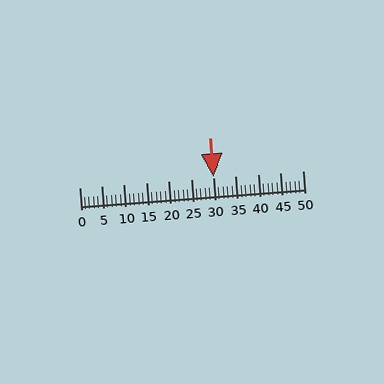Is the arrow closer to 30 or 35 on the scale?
The arrow is closer to 30.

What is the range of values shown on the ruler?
The ruler shows values from 0 to 50.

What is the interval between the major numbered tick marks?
The major tick marks are spaced 5 units apart.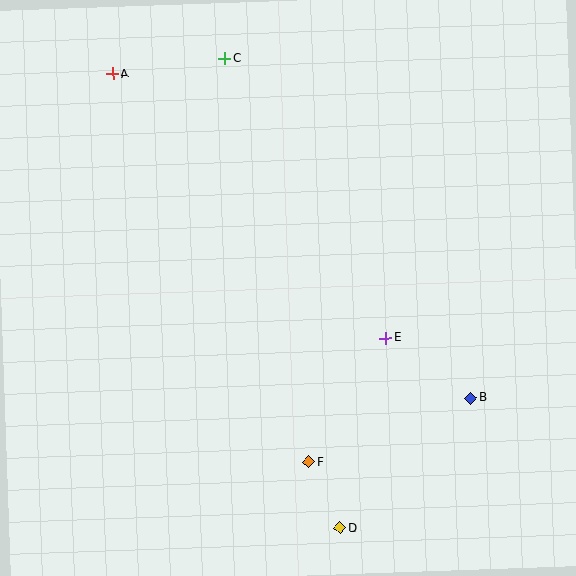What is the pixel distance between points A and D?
The distance between A and D is 508 pixels.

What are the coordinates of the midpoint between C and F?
The midpoint between C and F is at (267, 260).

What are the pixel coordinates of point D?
Point D is at (340, 528).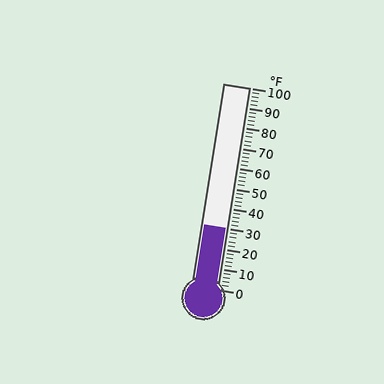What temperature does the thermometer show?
The thermometer shows approximately 30°F.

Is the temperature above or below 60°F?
The temperature is below 60°F.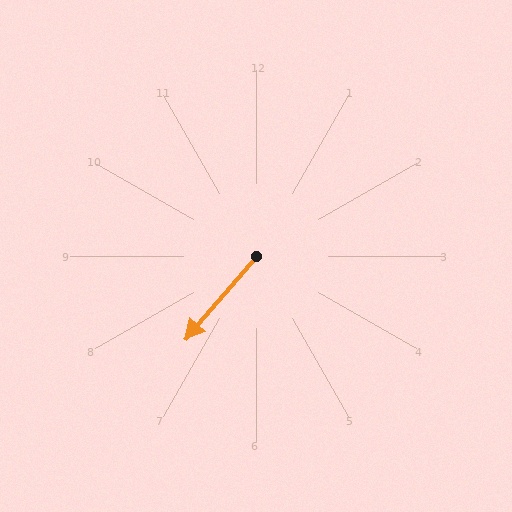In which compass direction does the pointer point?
Southwest.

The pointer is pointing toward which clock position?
Roughly 7 o'clock.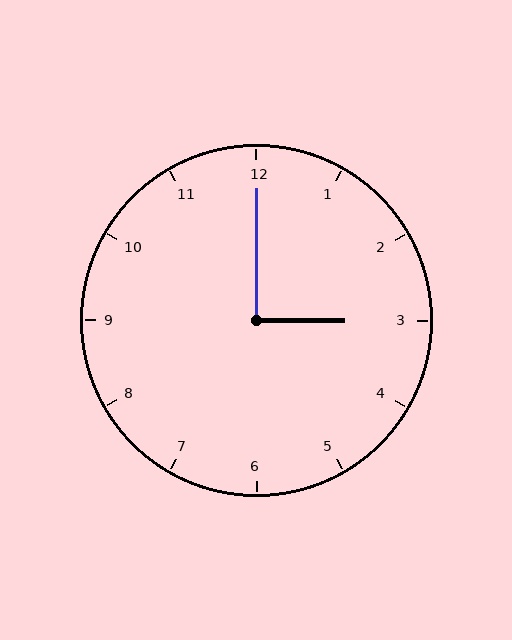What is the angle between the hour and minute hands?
Approximately 90 degrees.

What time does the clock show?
3:00.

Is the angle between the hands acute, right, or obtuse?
It is right.